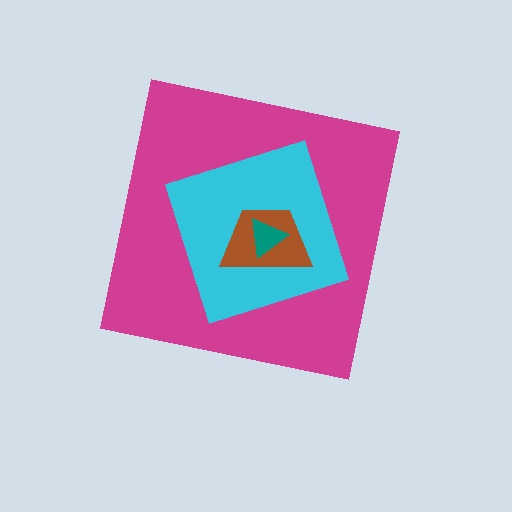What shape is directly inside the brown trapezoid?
The teal triangle.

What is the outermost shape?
The magenta square.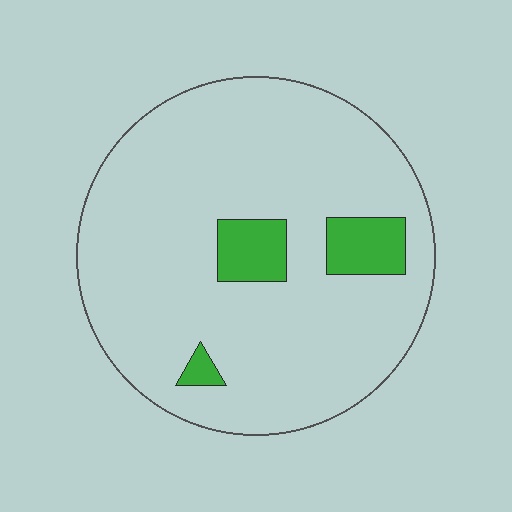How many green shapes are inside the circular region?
3.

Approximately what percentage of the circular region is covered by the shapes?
Approximately 10%.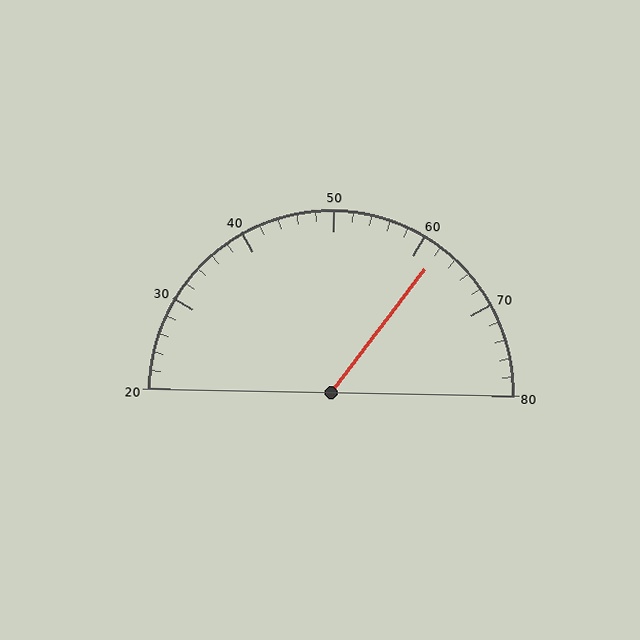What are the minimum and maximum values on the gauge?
The gauge ranges from 20 to 80.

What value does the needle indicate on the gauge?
The needle indicates approximately 62.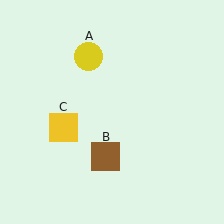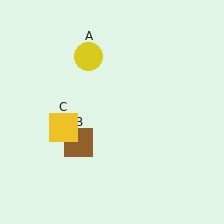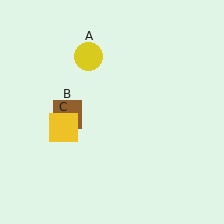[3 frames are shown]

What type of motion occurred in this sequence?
The brown square (object B) rotated clockwise around the center of the scene.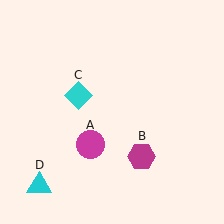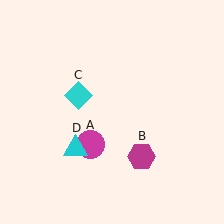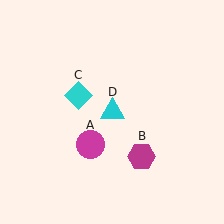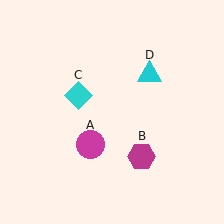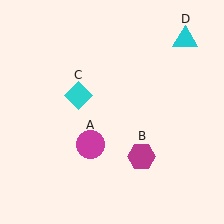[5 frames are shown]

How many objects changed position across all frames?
1 object changed position: cyan triangle (object D).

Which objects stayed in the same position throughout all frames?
Magenta circle (object A) and magenta hexagon (object B) and cyan diamond (object C) remained stationary.